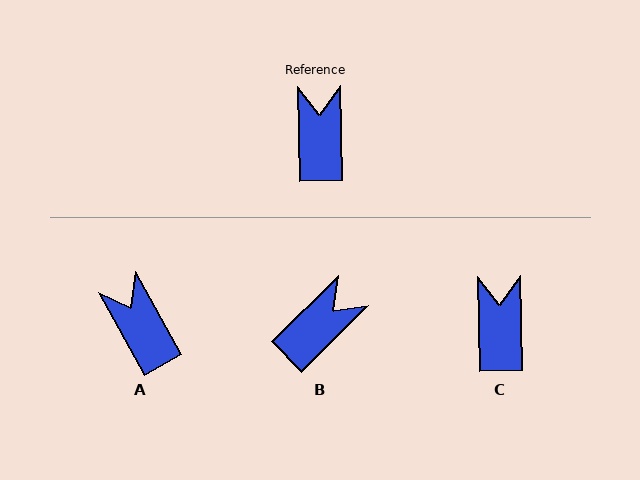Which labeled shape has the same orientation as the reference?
C.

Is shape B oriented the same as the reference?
No, it is off by about 46 degrees.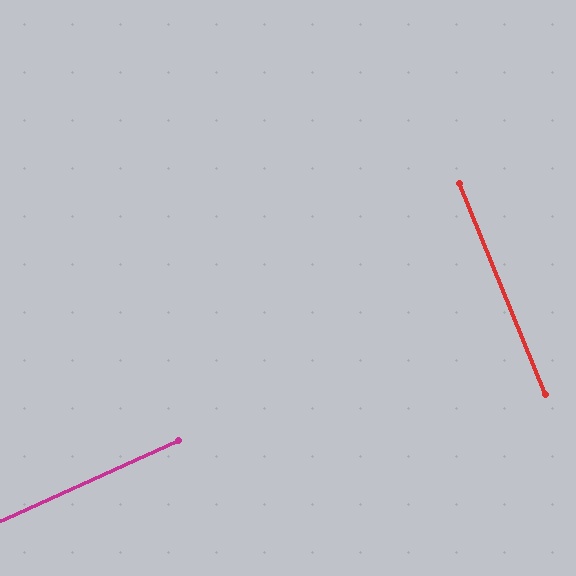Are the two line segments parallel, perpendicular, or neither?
Perpendicular — they meet at approximately 88°.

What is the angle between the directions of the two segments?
Approximately 88 degrees.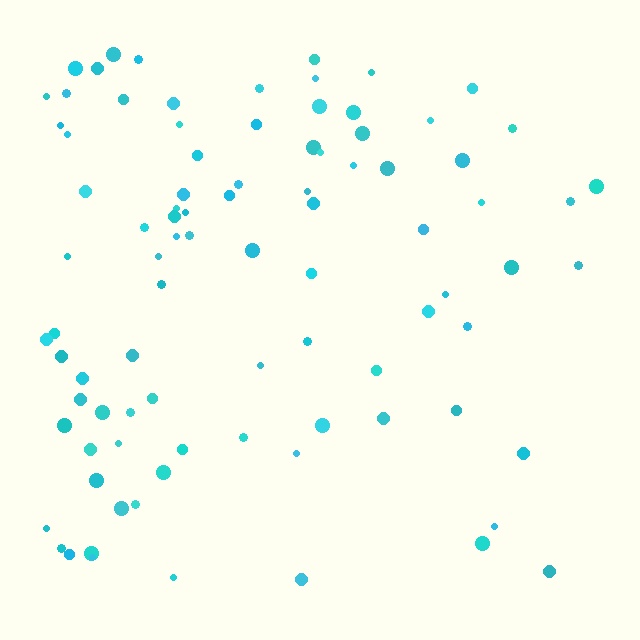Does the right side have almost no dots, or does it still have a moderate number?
Still a moderate number, just noticeably fewer than the left.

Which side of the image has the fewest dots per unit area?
The right.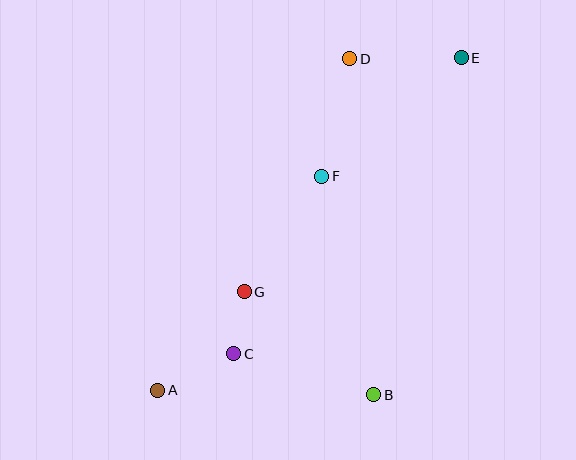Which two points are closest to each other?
Points C and G are closest to each other.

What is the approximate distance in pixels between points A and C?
The distance between A and C is approximately 84 pixels.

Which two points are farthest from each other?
Points A and E are farthest from each other.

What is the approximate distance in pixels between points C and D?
The distance between C and D is approximately 317 pixels.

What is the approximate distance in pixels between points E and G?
The distance between E and G is approximately 319 pixels.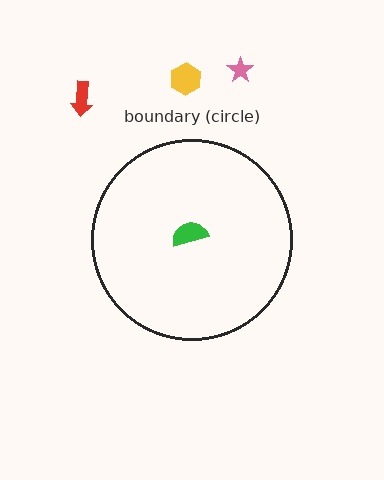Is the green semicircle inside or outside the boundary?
Inside.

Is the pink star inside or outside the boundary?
Outside.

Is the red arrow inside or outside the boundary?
Outside.